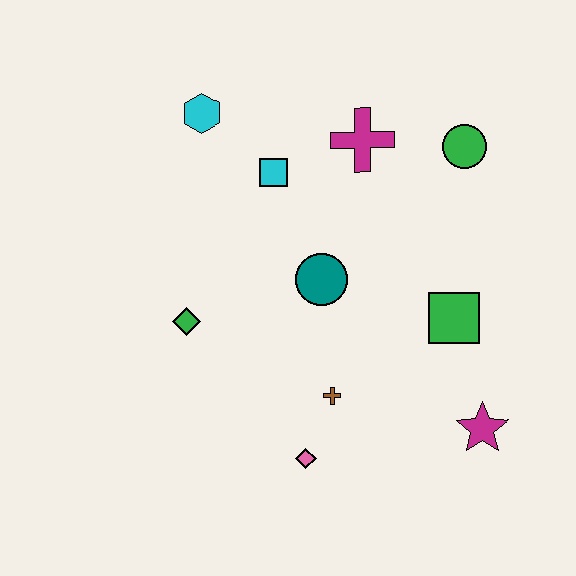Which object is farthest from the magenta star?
The cyan hexagon is farthest from the magenta star.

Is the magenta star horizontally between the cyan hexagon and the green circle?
No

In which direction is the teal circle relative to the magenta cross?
The teal circle is below the magenta cross.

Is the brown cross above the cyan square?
No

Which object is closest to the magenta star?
The green square is closest to the magenta star.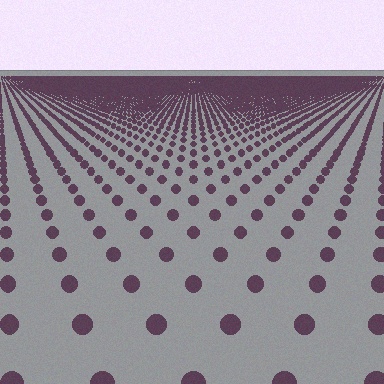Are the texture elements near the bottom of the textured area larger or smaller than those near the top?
Larger. Near the bottom, elements are closer to the viewer and appear at a bigger on-screen size.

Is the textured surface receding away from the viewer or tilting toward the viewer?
The surface is receding away from the viewer. Texture elements get smaller and denser toward the top.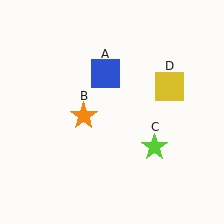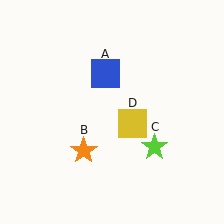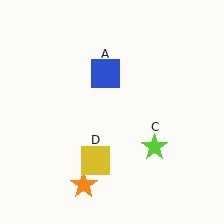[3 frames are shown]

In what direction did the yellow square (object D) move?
The yellow square (object D) moved down and to the left.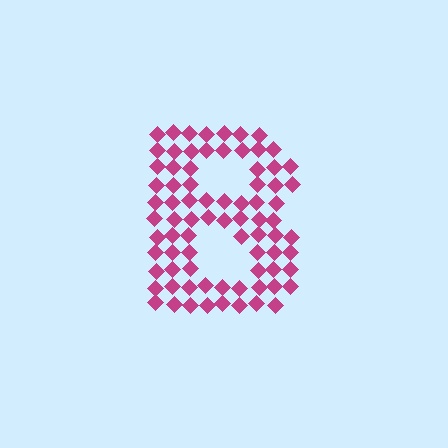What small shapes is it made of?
It is made of small diamonds.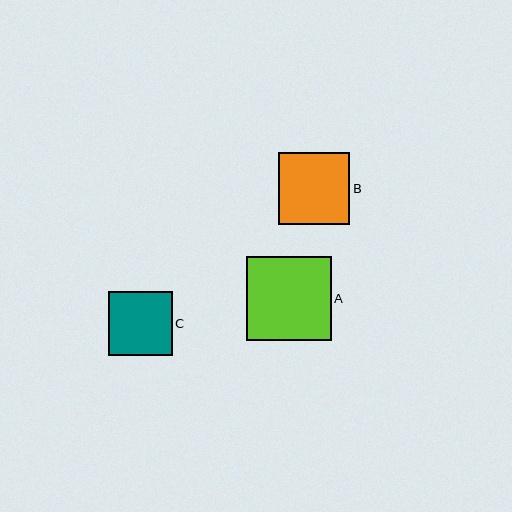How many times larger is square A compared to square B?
Square A is approximately 1.2 times the size of square B.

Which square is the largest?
Square A is the largest with a size of approximately 85 pixels.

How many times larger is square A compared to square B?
Square A is approximately 1.2 times the size of square B.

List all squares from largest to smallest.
From largest to smallest: A, B, C.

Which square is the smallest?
Square C is the smallest with a size of approximately 64 pixels.